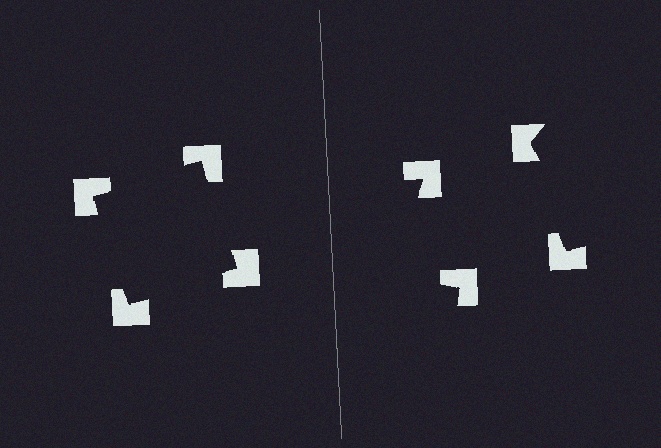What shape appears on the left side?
An illusory square.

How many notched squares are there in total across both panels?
8 — 4 on each side.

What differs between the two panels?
The notched squares are positioned identically on both sides; only the wedge orientations differ. On the left they align to a square; on the right they are misaligned.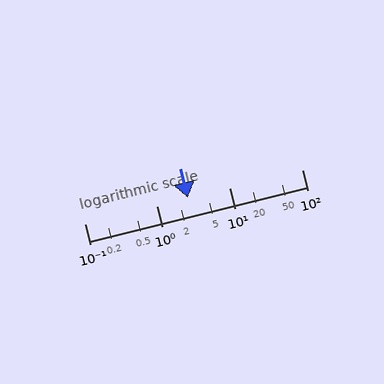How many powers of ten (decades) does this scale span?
The scale spans 3 decades, from 0.1 to 100.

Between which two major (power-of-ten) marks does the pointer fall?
The pointer is between 1 and 10.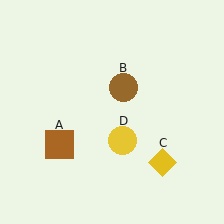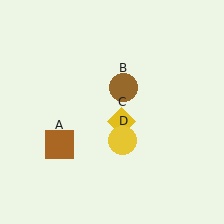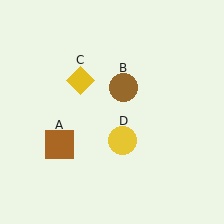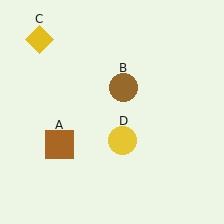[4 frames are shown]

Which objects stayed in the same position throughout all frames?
Brown square (object A) and brown circle (object B) and yellow circle (object D) remained stationary.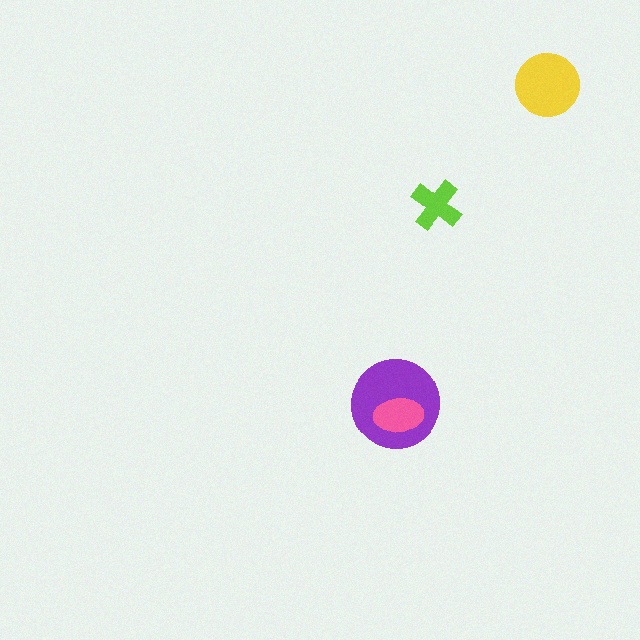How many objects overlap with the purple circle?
1 object overlaps with the purple circle.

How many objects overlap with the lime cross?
0 objects overlap with the lime cross.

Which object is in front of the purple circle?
The pink ellipse is in front of the purple circle.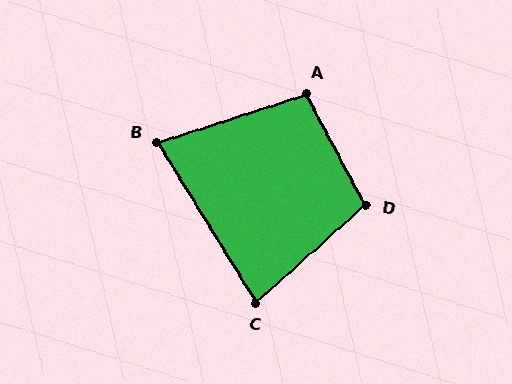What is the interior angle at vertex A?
Approximately 100 degrees (obtuse).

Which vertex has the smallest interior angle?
B, at approximately 77 degrees.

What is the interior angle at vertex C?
Approximately 80 degrees (acute).